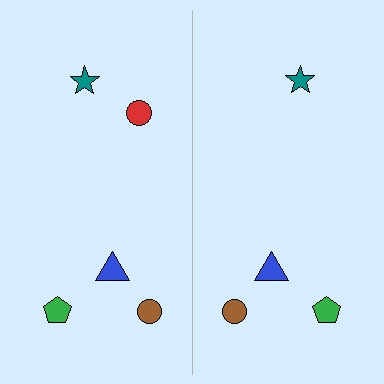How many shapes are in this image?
There are 9 shapes in this image.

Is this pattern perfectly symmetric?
No, the pattern is not perfectly symmetric. A red circle is missing from the right side.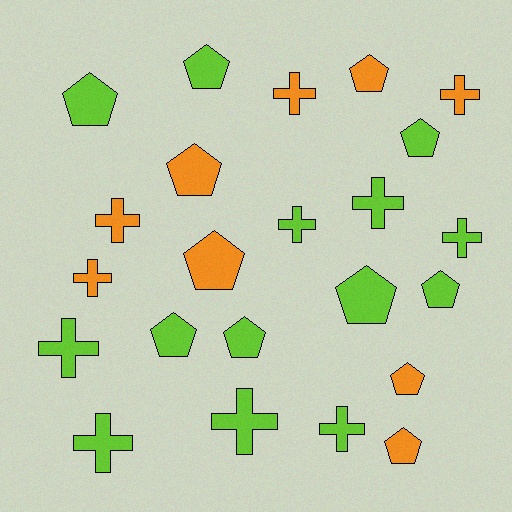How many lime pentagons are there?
There are 7 lime pentagons.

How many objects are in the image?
There are 23 objects.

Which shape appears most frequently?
Pentagon, with 12 objects.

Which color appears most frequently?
Lime, with 14 objects.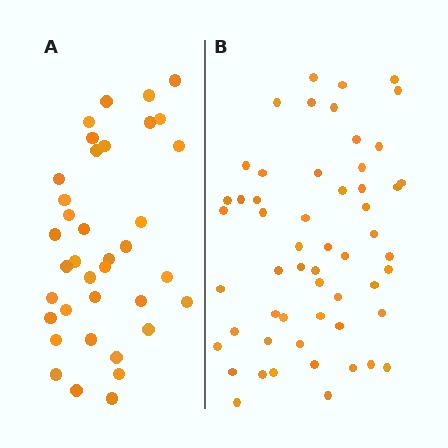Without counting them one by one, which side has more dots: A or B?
Region B (the right region) has more dots.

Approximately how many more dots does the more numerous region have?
Region B has approximately 20 more dots than region A.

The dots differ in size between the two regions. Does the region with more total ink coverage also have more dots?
No. Region A has more total ink coverage because its dots are larger, but region B actually contains more individual dots. Total area can be misleading — the number of items is what matters here.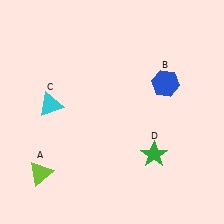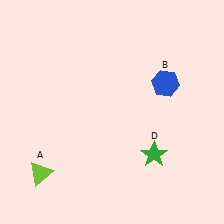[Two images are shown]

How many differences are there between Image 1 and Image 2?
There is 1 difference between the two images.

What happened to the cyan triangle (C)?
The cyan triangle (C) was removed in Image 2. It was in the top-left area of Image 1.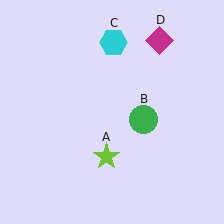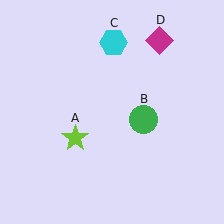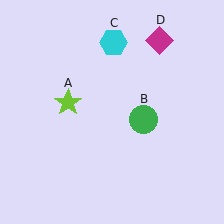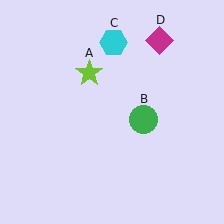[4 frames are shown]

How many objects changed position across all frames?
1 object changed position: lime star (object A).